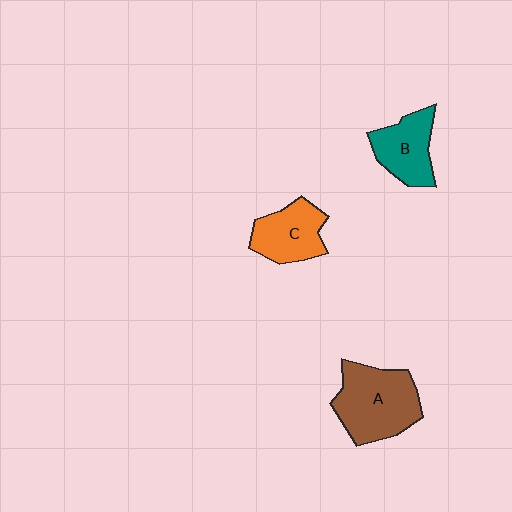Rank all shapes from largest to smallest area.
From largest to smallest: A (brown), C (orange), B (teal).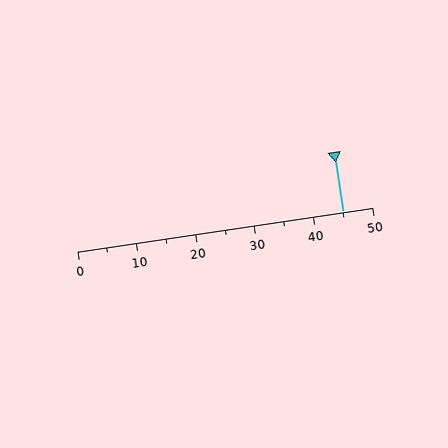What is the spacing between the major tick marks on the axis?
The major ticks are spaced 10 apart.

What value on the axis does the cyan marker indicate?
The marker indicates approximately 45.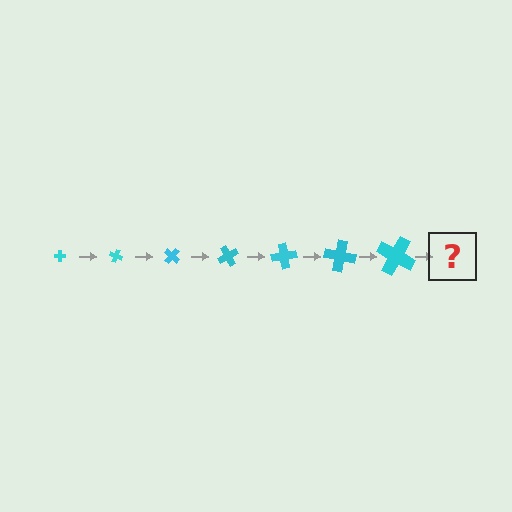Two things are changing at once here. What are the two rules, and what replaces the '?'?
The two rules are that the cross grows larger each step and it rotates 20 degrees each step. The '?' should be a cross, larger than the previous one and rotated 140 degrees from the start.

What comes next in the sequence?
The next element should be a cross, larger than the previous one and rotated 140 degrees from the start.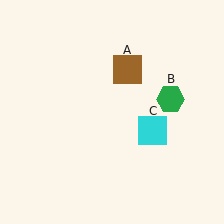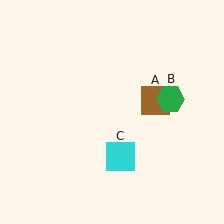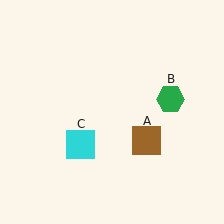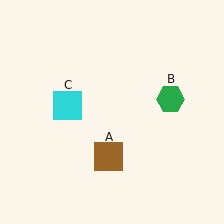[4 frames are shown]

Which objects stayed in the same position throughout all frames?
Green hexagon (object B) remained stationary.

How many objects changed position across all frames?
2 objects changed position: brown square (object A), cyan square (object C).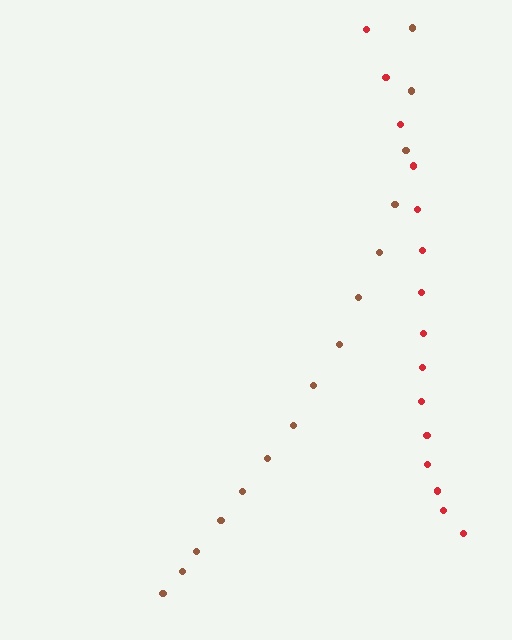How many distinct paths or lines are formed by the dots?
There are 2 distinct paths.